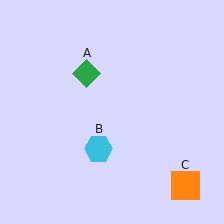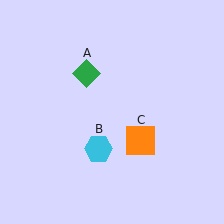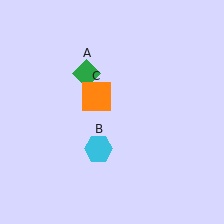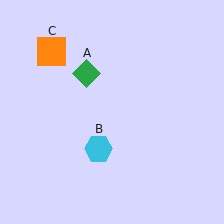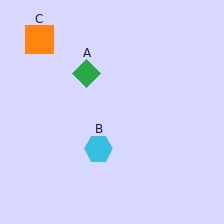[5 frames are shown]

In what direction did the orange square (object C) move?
The orange square (object C) moved up and to the left.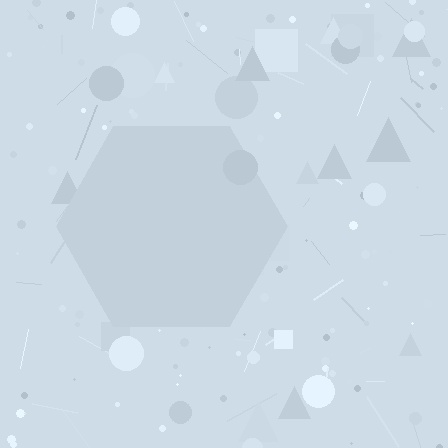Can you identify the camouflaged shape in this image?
The camouflaged shape is a hexagon.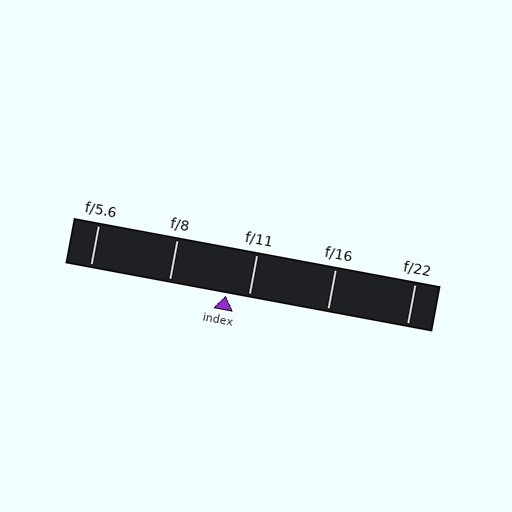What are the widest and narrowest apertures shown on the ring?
The widest aperture shown is f/5.6 and the narrowest is f/22.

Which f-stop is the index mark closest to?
The index mark is closest to f/11.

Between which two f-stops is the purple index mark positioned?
The index mark is between f/8 and f/11.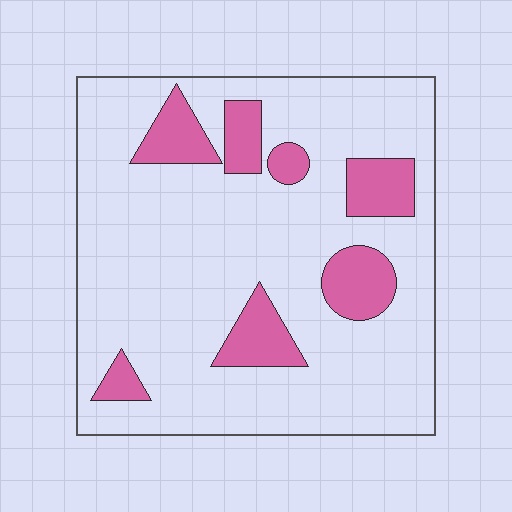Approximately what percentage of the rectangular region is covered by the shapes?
Approximately 15%.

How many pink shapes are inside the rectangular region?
7.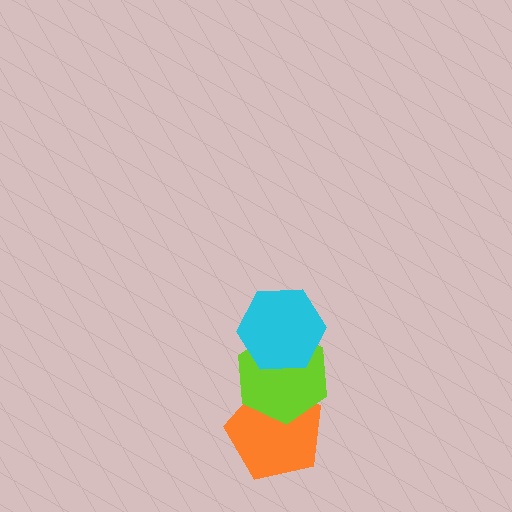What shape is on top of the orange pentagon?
The lime hexagon is on top of the orange pentagon.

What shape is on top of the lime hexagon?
The cyan hexagon is on top of the lime hexagon.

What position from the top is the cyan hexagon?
The cyan hexagon is 1st from the top.